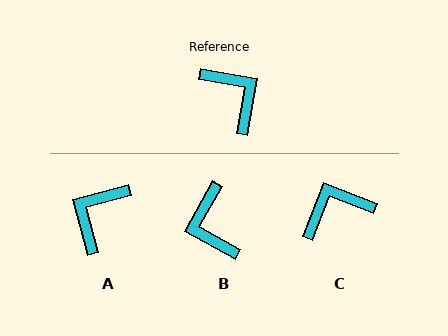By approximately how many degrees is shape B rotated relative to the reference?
Approximately 161 degrees counter-clockwise.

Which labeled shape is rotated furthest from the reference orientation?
B, about 161 degrees away.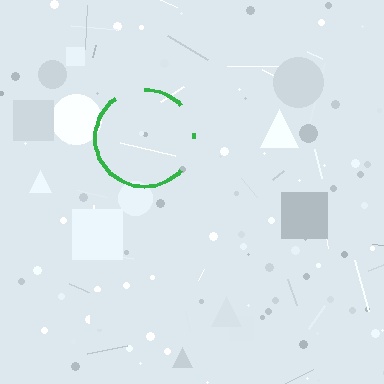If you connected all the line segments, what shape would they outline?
They would outline a circle.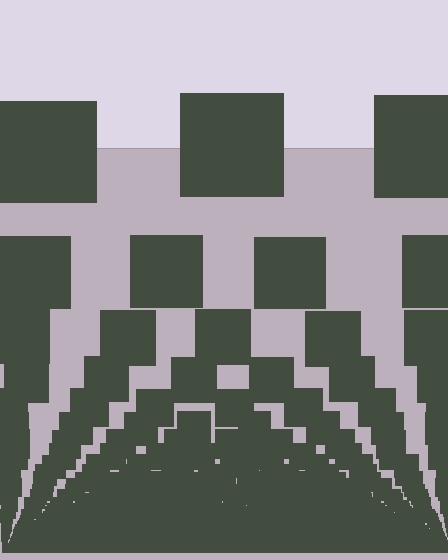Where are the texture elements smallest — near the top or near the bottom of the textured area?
Near the bottom.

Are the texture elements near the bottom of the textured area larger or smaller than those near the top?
Smaller. The gradient is inverted — elements near the bottom are smaller and denser.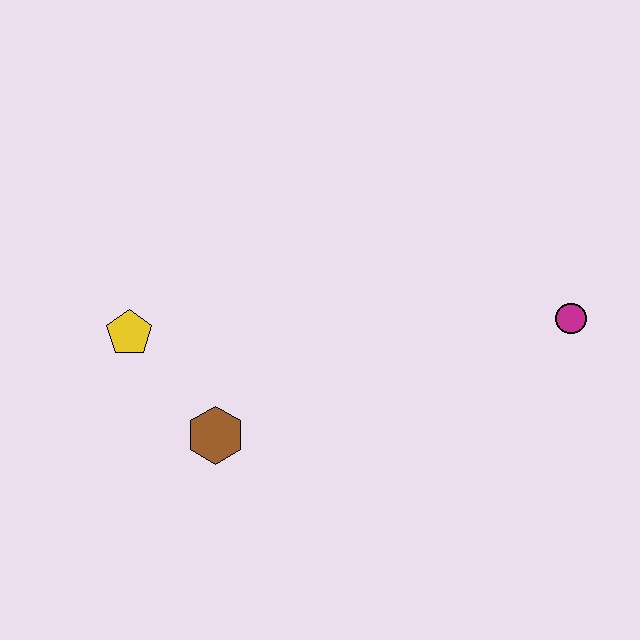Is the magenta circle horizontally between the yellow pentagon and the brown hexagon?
No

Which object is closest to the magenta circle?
The brown hexagon is closest to the magenta circle.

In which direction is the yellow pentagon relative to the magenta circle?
The yellow pentagon is to the left of the magenta circle.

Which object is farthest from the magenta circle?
The yellow pentagon is farthest from the magenta circle.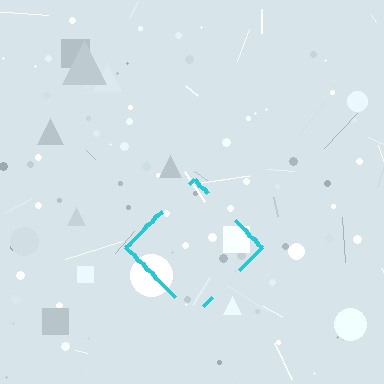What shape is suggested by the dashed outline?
The dashed outline suggests a diamond.